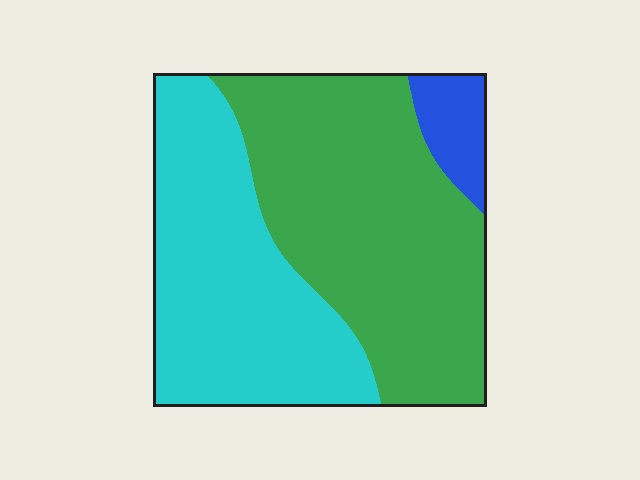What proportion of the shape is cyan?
Cyan takes up about two fifths (2/5) of the shape.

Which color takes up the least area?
Blue, at roughly 5%.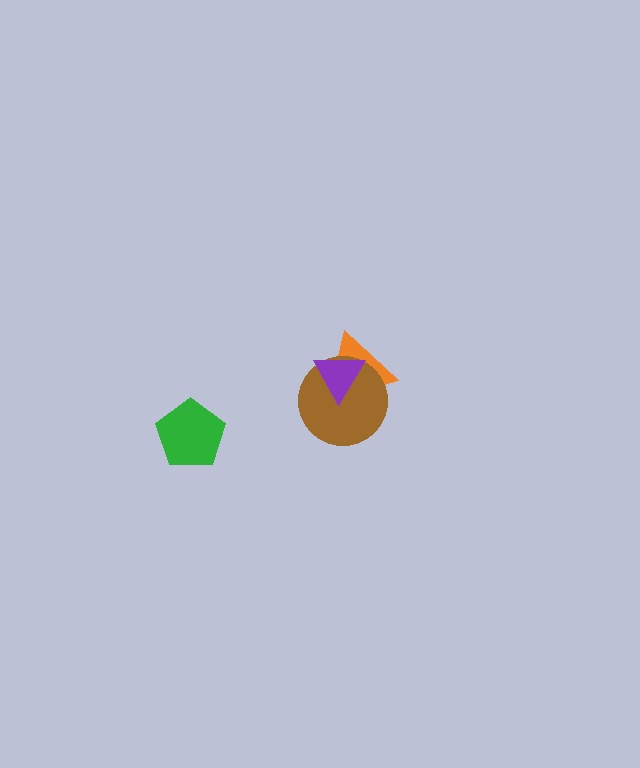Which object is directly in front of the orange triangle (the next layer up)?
The brown circle is directly in front of the orange triangle.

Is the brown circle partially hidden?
Yes, it is partially covered by another shape.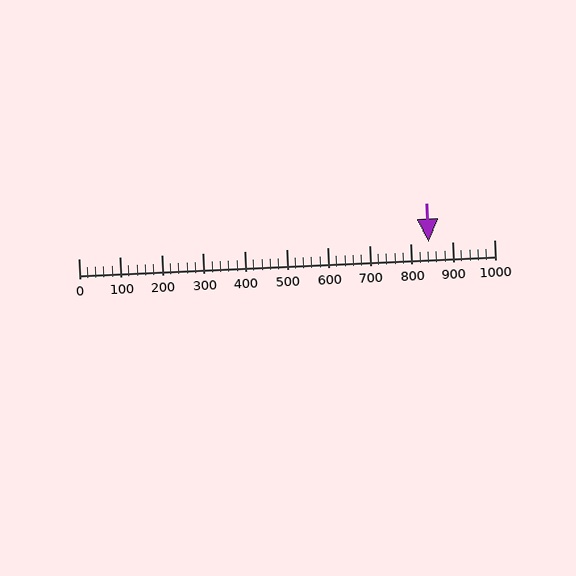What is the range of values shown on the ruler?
The ruler shows values from 0 to 1000.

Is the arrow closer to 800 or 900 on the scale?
The arrow is closer to 800.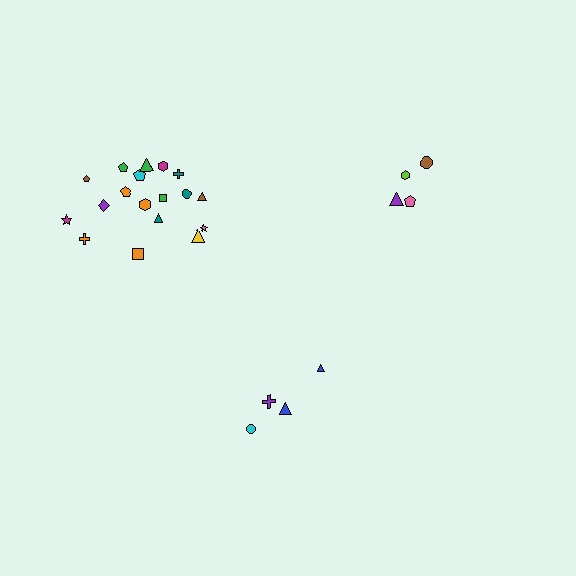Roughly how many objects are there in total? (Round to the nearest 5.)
Roughly 25 objects in total.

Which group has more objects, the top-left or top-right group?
The top-left group.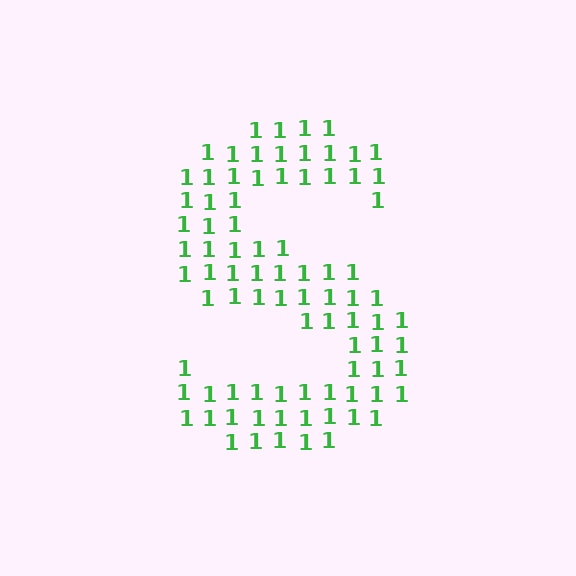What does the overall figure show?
The overall figure shows the letter S.